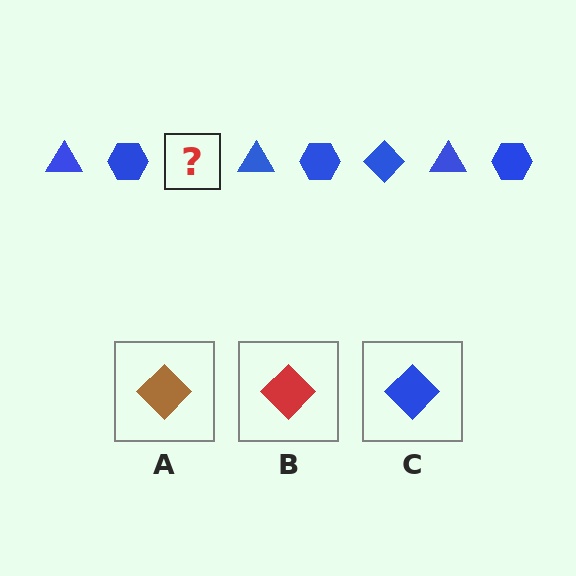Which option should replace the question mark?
Option C.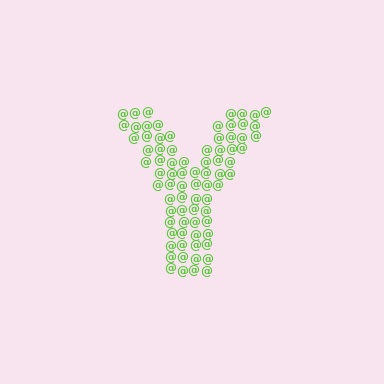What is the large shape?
The large shape is the letter Y.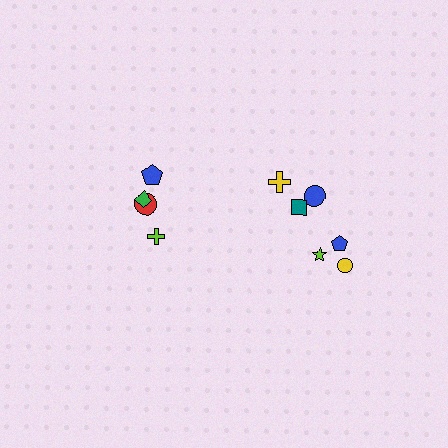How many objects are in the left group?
There are 4 objects.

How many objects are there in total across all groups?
There are 10 objects.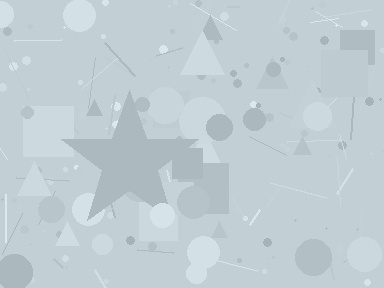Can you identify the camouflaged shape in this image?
The camouflaged shape is a star.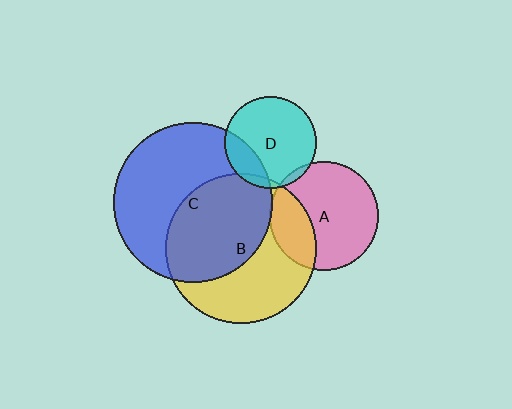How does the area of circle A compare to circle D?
Approximately 1.4 times.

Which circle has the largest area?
Circle C (blue).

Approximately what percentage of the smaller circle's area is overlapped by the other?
Approximately 50%.